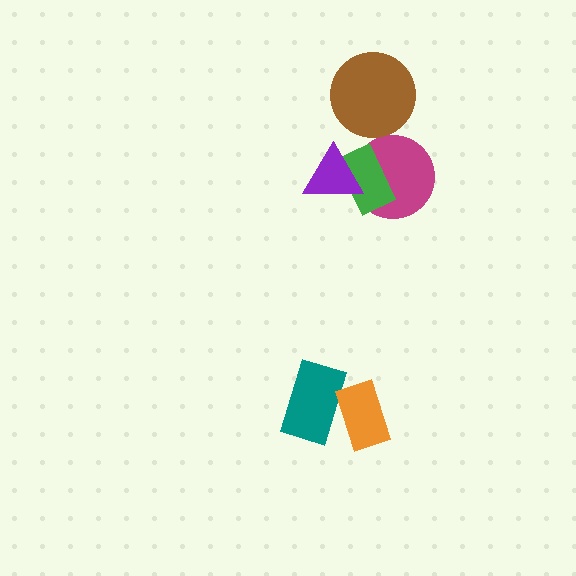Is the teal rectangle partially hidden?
Yes, it is partially covered by another shape.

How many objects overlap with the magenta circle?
2 objects overlap with the magenta circle.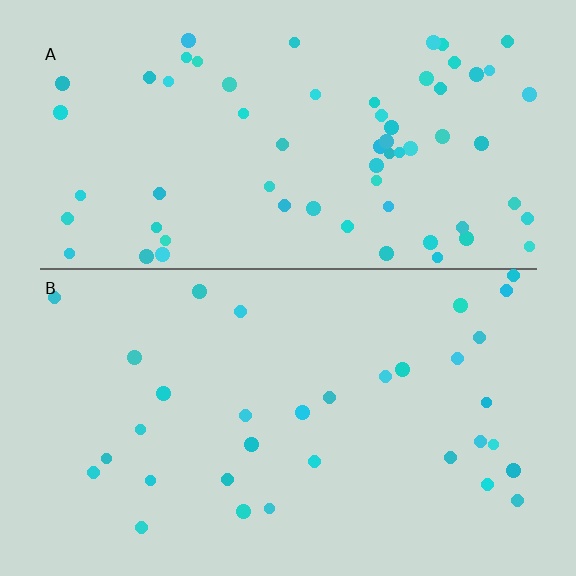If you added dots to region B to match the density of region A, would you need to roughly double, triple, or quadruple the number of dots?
Approximately double.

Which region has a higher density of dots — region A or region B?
A (the top).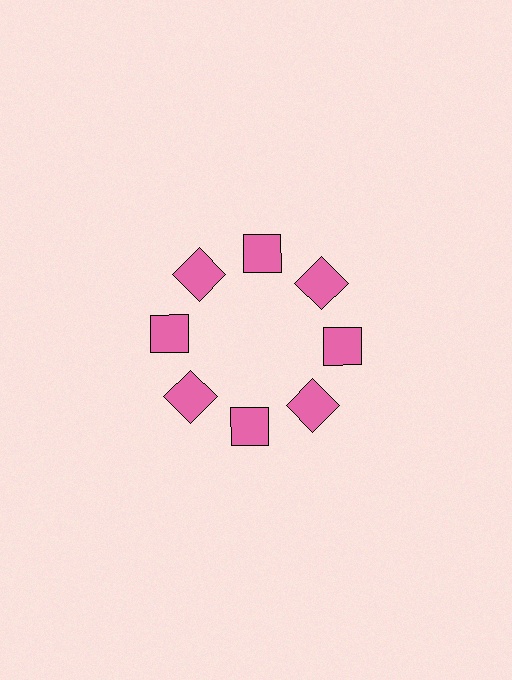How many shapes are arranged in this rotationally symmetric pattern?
There are 8 shapes, arranged in 8 groups of 1.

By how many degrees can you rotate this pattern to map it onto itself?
The pattern maps onto itself every 45 degrees of rotation.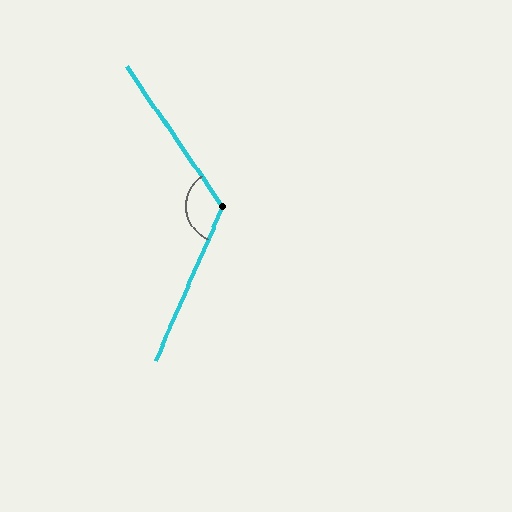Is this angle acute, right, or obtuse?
It is obtuse.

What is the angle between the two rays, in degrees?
Approximately 122 degrees.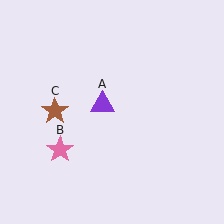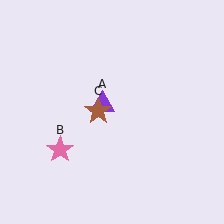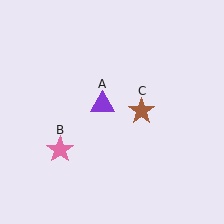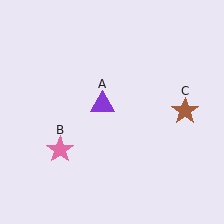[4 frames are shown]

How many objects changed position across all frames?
1 object changed position: brown star (object C).